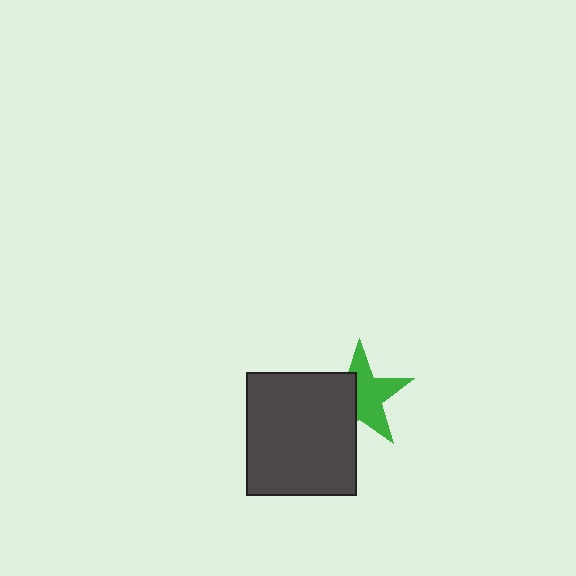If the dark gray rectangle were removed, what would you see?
You would see the complete green star.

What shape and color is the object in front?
The object in front is a dark gray rectangle.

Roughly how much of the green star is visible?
About half of it is visible (roughly 57%).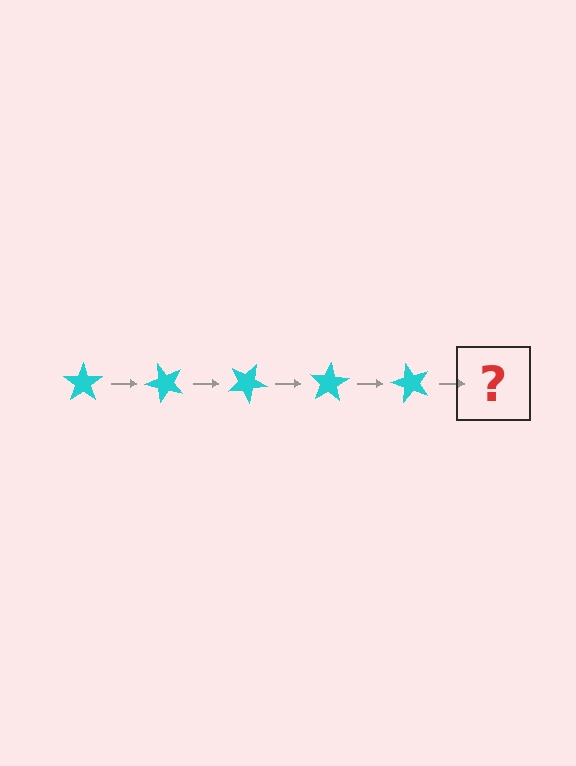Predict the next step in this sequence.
The next step is a cyan star rotated 250 degrees.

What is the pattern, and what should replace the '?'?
The pattern is that the star rotates 50 degrees each step. The '?' should be a cyan star rotated 250 degrees.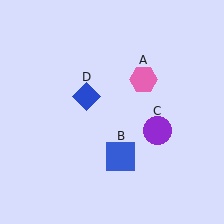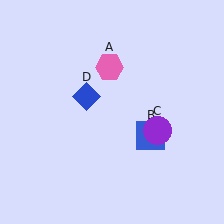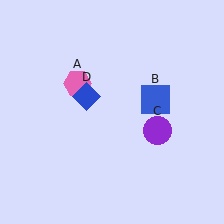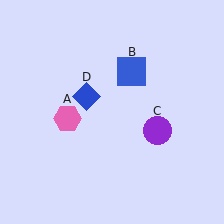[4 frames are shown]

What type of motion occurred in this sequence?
The pink hexagon (object A), blue square (object B) rotated counterclockwise around the center of the scene.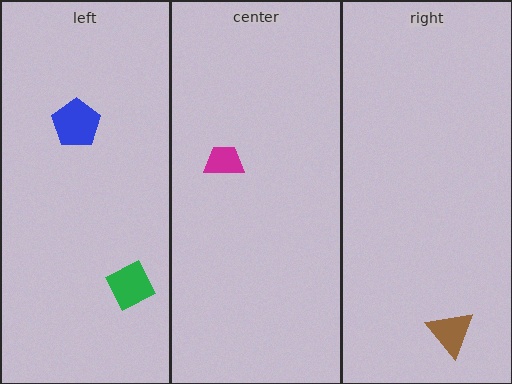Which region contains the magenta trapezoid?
The center region.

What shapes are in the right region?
The brown triangle.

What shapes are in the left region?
The green square, the blue pentagon.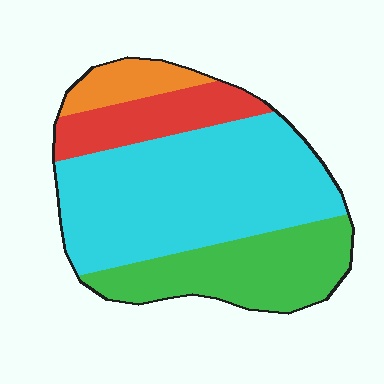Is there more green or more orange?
Green.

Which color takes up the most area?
Cyan, at roughly 50%.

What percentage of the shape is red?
Red takes up about one eighth (1/8) of the shape.